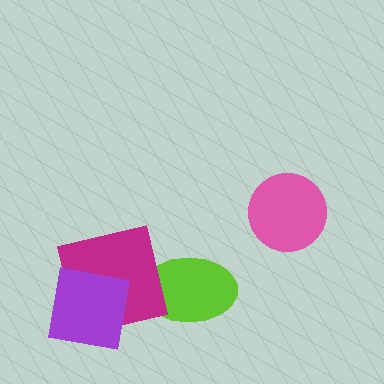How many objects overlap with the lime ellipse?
1 object overlaps with the lime ellipse.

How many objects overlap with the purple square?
1 object overlaps with the purple square.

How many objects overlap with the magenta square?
2 objects overlap with the magenta square.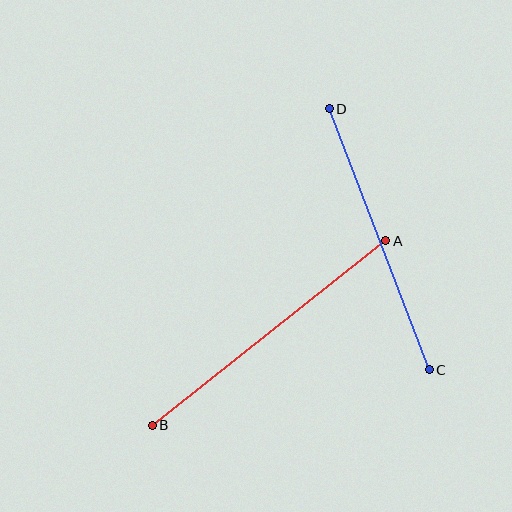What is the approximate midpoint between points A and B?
The midpoint is at approximately (269, 333) pixels.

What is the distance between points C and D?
The distance is approximately 280 pixels.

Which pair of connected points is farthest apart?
Points A and B are farthest apart.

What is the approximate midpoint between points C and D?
The midpoint is at approximately (379, 239) pixels.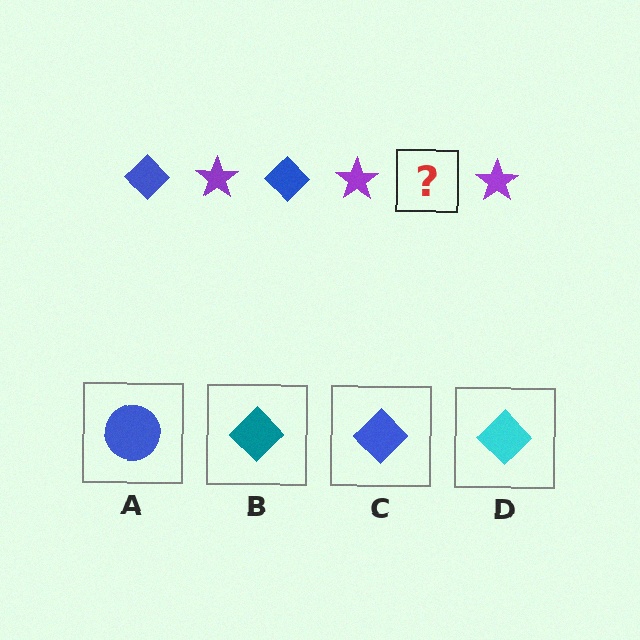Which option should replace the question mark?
Option C.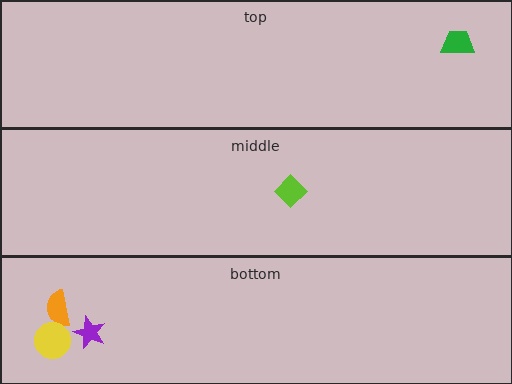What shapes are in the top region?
The green trapezoid.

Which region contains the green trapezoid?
The top region.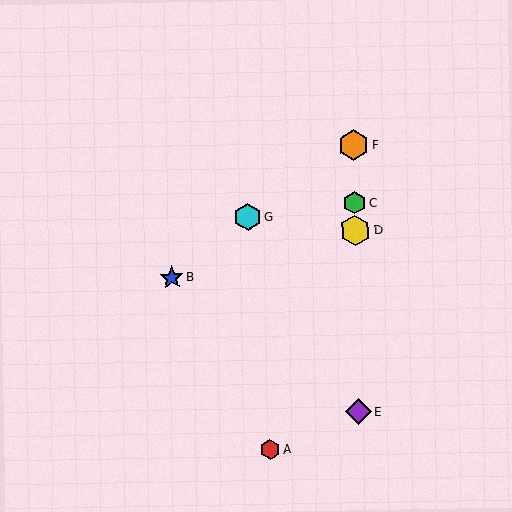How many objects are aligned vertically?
4 objects (C, D, E, F) are aligned vertically.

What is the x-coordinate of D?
Object D is at x≈355.